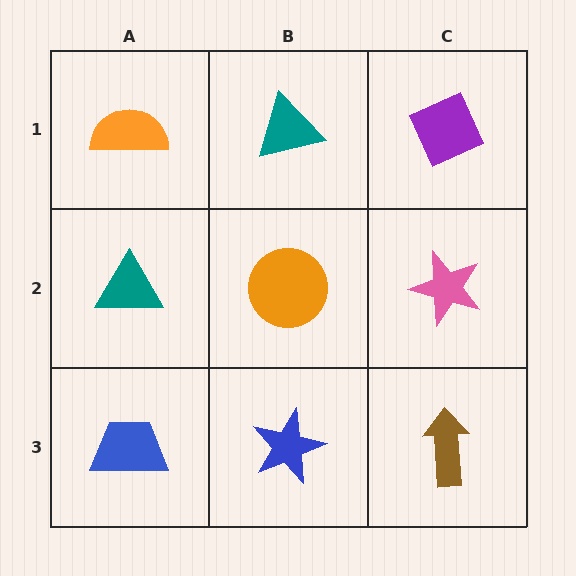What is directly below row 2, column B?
A blue star.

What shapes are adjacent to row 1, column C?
A pink star (row 2, column C), a teal triangle (row 1, column B).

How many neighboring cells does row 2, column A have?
3.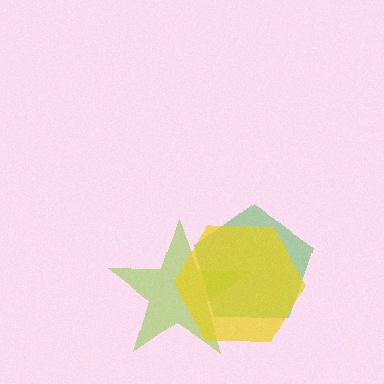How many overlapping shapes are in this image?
There are 3 overlapping shapes in the image.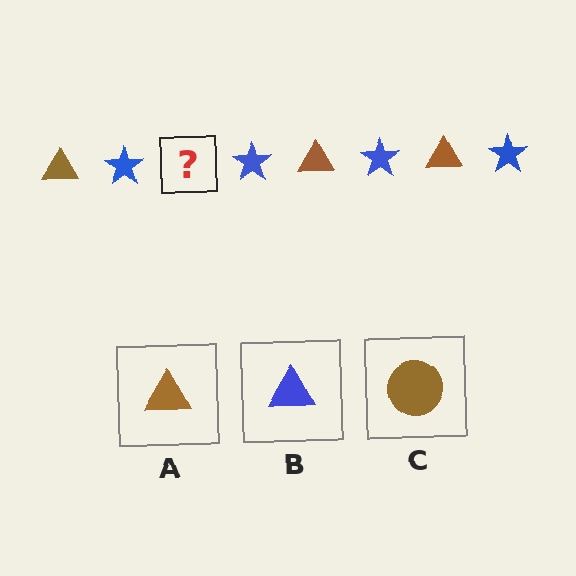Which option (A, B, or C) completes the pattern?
A.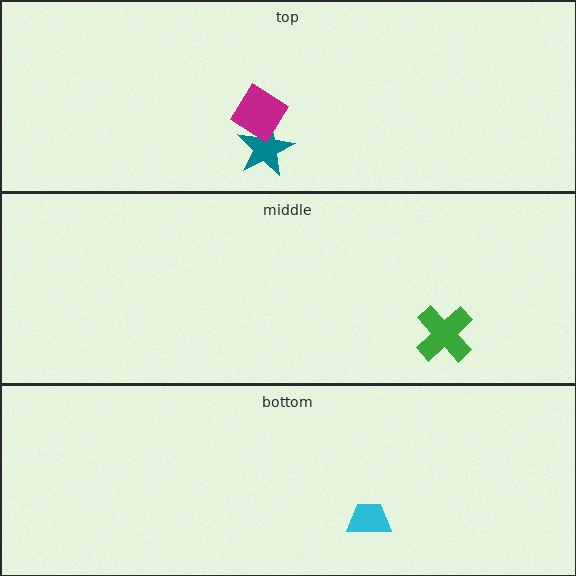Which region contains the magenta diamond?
The top region.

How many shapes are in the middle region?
1.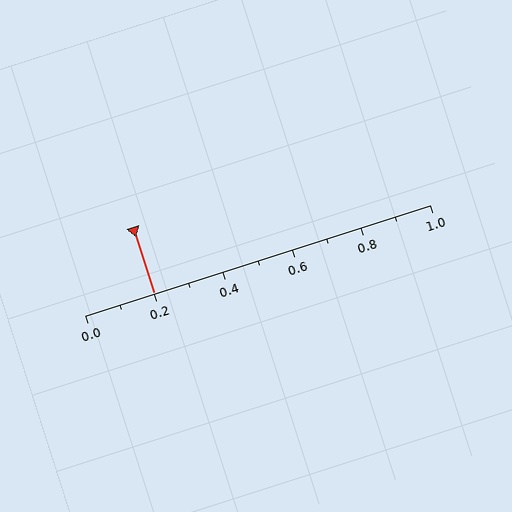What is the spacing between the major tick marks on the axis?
The major ticks are spaced 0.2 apart.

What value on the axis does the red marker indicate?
The marker indicates approximately 0.2.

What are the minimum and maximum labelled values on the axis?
The axis runs from 0.0 to 1.0.